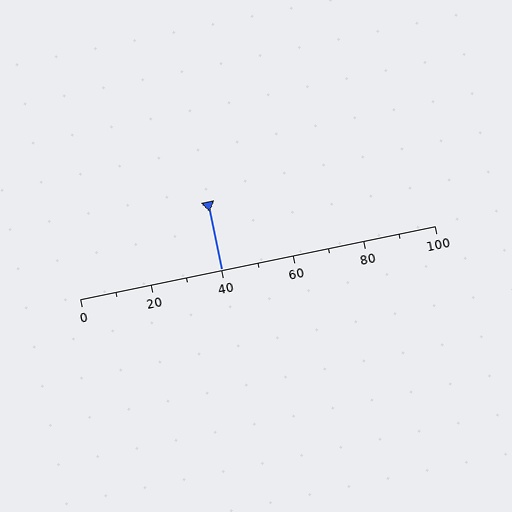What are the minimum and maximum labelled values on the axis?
The axis runs from 0 to 100.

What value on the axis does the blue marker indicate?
The marker indicates approximately 40.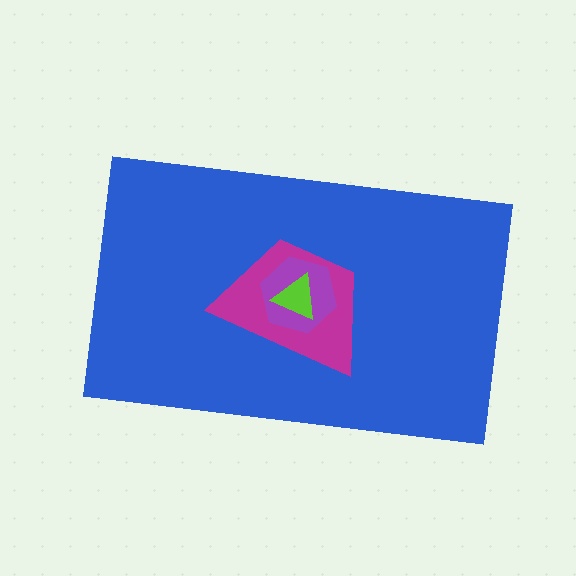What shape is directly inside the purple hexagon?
The lime triangle.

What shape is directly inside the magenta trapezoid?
The purple hexagon.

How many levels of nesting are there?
4.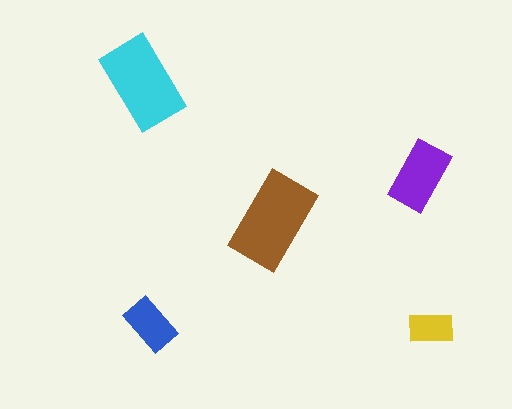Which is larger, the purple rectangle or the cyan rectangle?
The cyan one.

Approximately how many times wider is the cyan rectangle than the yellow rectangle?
About 2 times wider.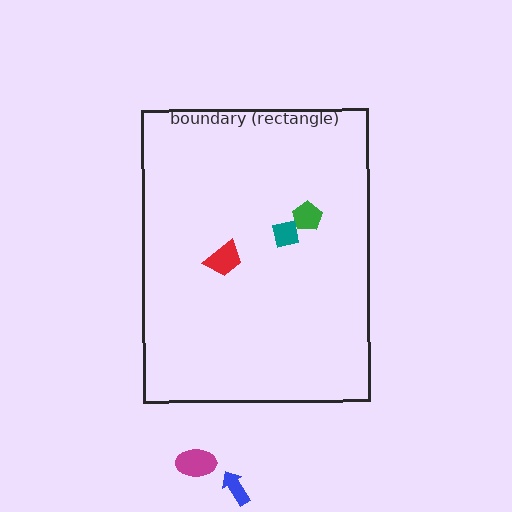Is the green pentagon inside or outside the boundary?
Inside.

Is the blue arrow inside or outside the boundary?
Outside.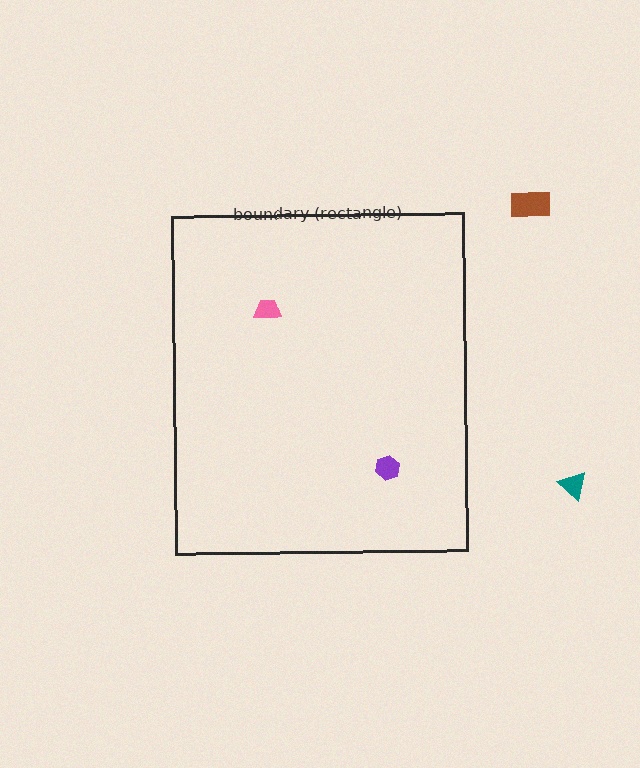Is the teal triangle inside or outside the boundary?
Outside.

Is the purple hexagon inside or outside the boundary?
Inside.